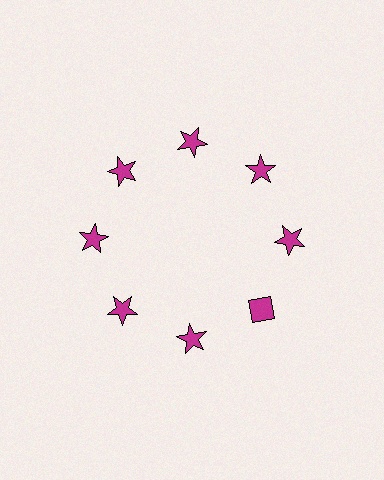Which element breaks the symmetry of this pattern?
The magenta diamond at roughly the 4 o'clock position breaks the symmetry. All other shapes are magenta stars.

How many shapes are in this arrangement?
There are 8 shapes arranged in a ring pattern.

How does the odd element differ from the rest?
It has a different shape: diamond instead of star.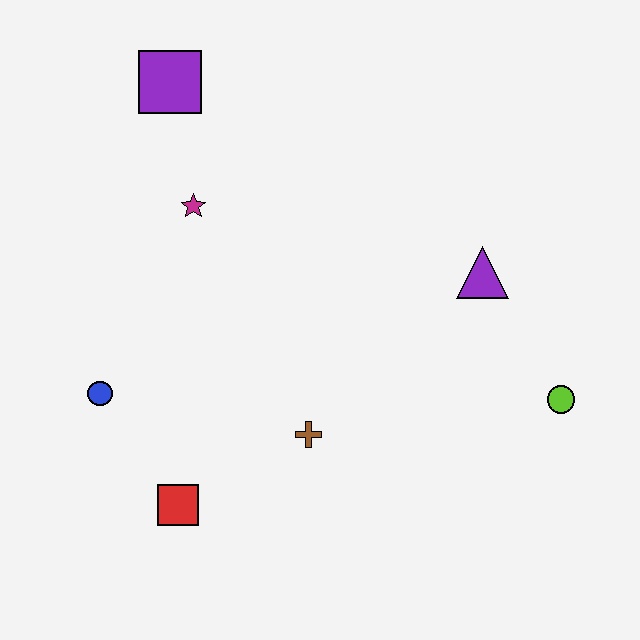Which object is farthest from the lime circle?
The purple square is farthest from the lime circle.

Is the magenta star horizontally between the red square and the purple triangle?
Yes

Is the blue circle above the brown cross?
Yes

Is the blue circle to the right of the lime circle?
No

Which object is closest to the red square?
The blue circle is closest to the red square.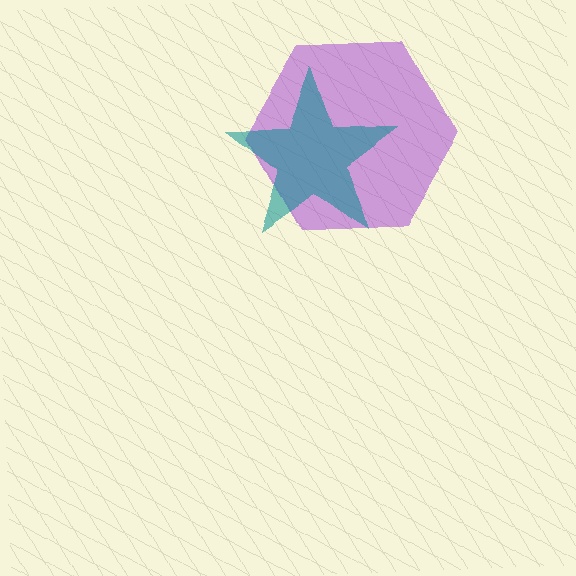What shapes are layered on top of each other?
The layered shapes are: a purple hexagon, a teal star.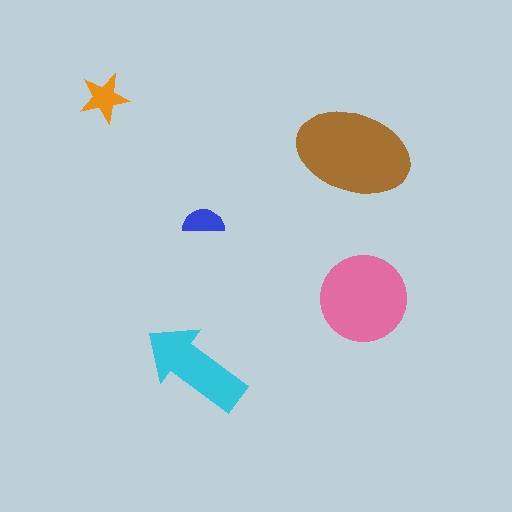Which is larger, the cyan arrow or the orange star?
The cyan arrow.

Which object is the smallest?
The blue semicircle.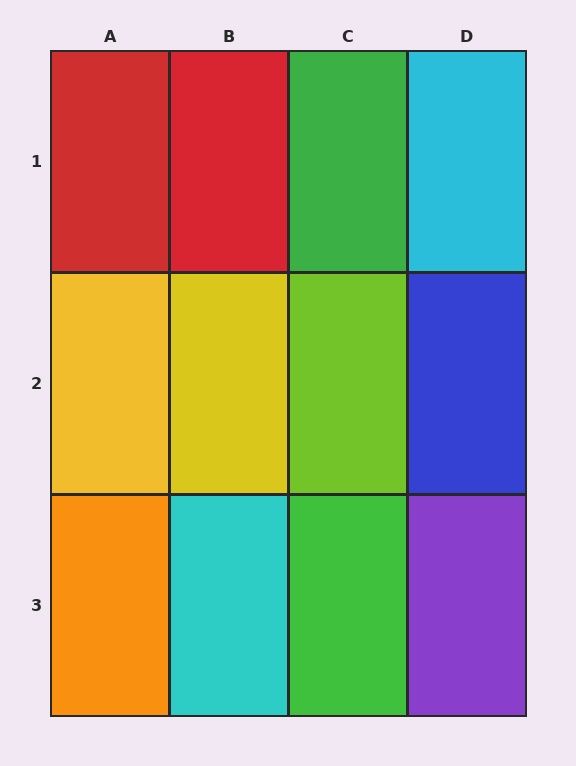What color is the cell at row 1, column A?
Red.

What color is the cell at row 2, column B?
Yellow.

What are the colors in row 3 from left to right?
Orange, cyan, green, purple.